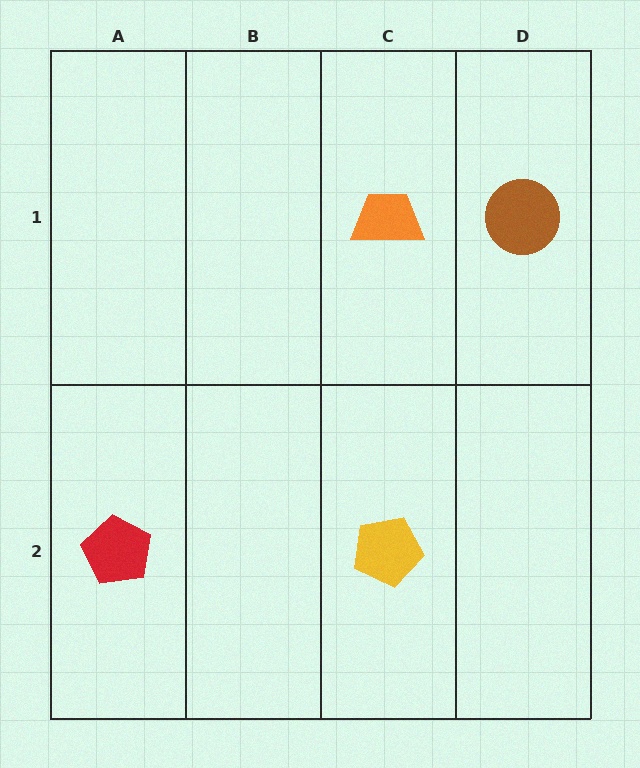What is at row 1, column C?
An orange trapezoid.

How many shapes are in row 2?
2 shapes.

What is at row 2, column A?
A red pentagon.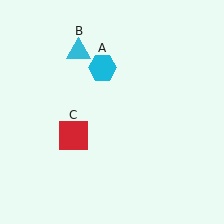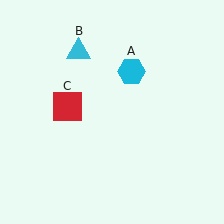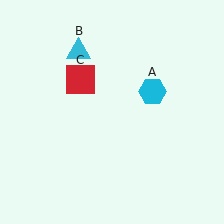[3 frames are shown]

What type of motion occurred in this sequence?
The cyan hexagon (object A), red square (object C) rotated clockwise around the center of the scene.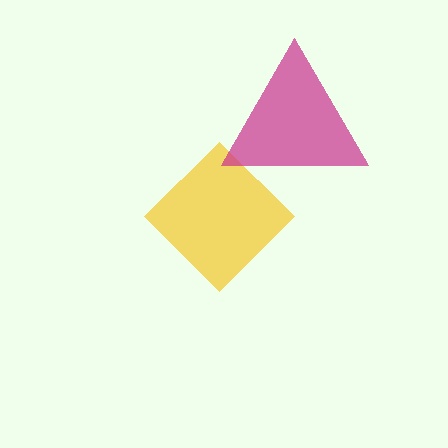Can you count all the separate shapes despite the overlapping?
Yes, there are 2 separate shapes.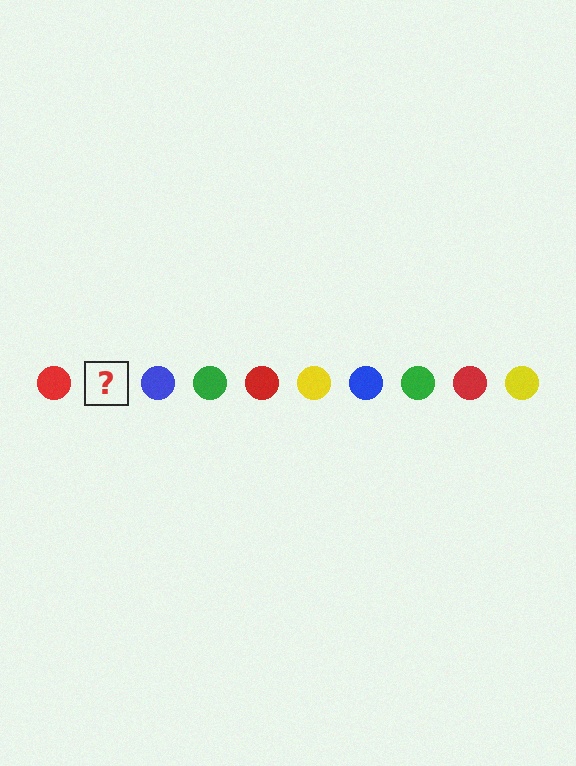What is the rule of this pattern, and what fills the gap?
The rule is that the pattern cycles through red, yellow, blue, green circles. The gap should be filled with a yellow circle.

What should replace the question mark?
The question mark should be replaced with a yellow circle.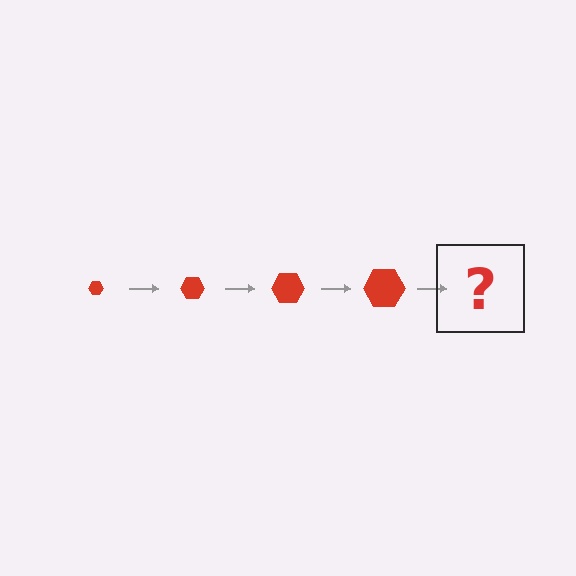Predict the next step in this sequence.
The next step is a red hexagon, larger than the previous one.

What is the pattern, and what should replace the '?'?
The pattern is that the hexagon gets progressively larger each step. The '?' should be a red hexagon, larger than the previous one.